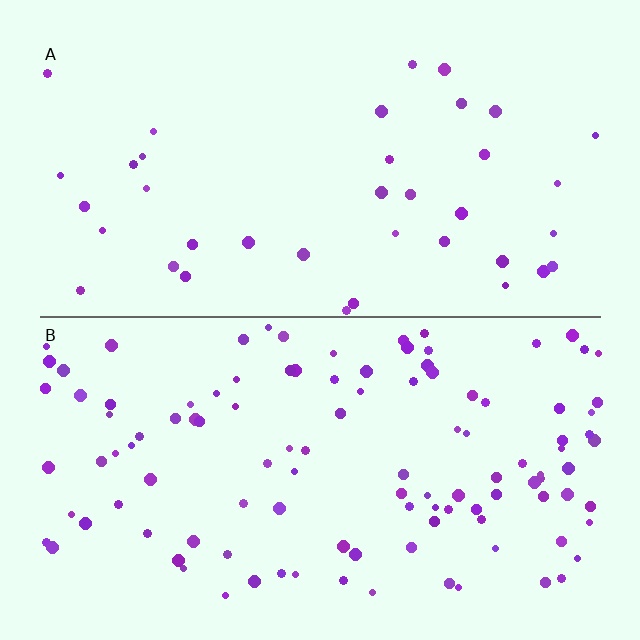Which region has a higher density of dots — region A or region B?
B (the bottom).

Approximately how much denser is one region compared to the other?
Approximately 2.9× — region B over region A.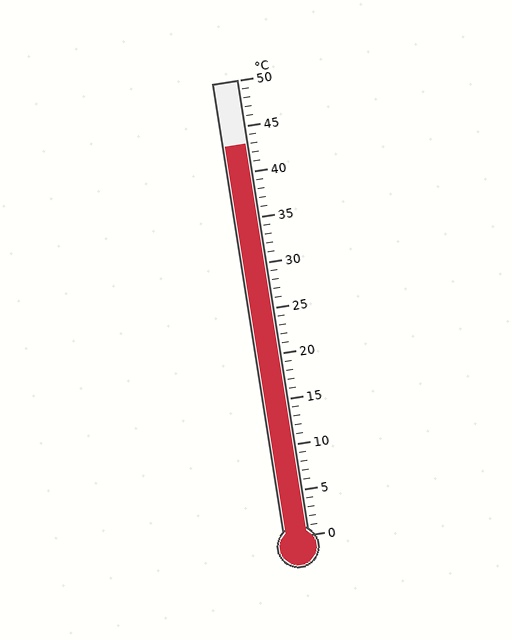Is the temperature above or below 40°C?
The temperature is above 40°C.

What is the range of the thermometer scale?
The thermometer scale ranges from 0°C to 50°C.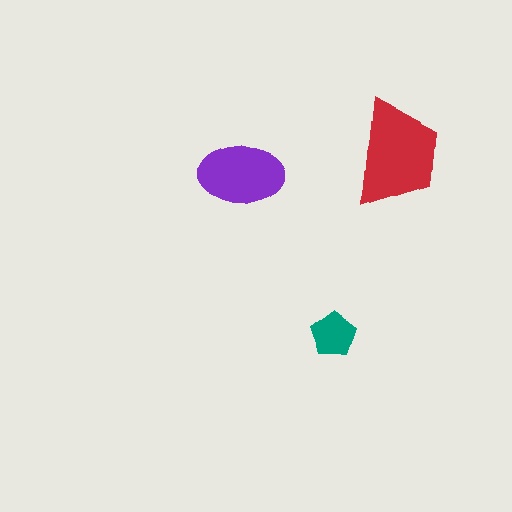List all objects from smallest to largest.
The teal pentagon, the purple ellipse, the red trapezoid.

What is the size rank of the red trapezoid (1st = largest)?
1st.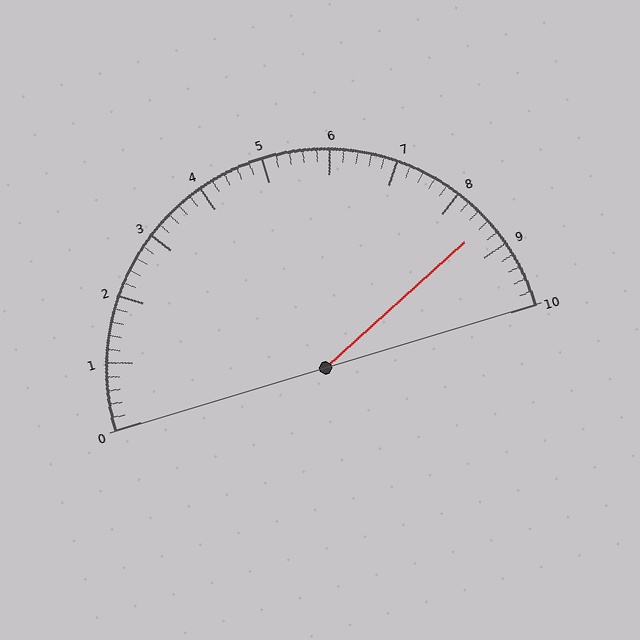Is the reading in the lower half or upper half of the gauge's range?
The reading is in the upper half of the range (0 to 10).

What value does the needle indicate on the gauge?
The needle indicates approximately 8.6.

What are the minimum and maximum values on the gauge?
The gauge ranges from 0 to 10.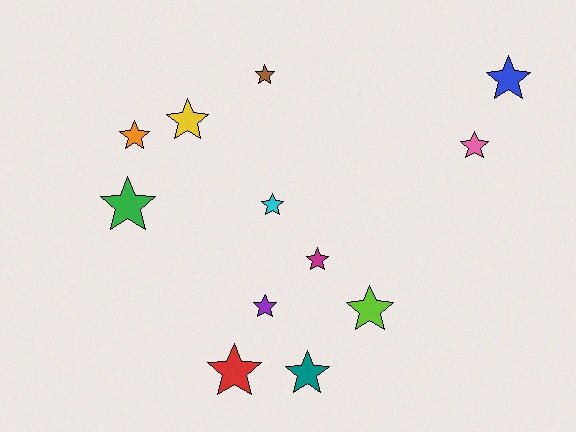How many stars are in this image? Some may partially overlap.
There are 12 stars.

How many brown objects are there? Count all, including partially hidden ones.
There is 1 brown object.